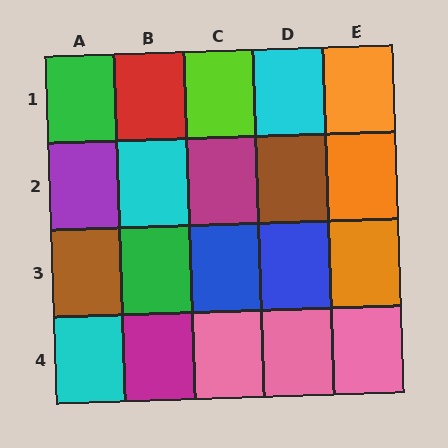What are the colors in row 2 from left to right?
Purple, cyan, magenta, brown, orange.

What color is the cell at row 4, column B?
Magenta.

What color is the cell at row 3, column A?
Brown.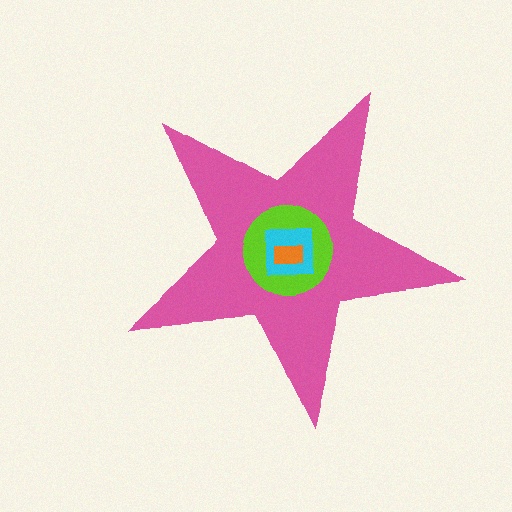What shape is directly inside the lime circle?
The cyan square.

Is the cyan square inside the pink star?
Yes.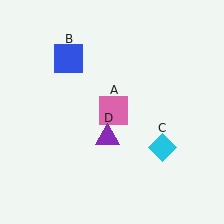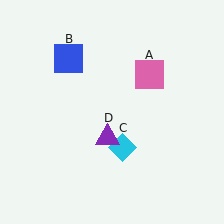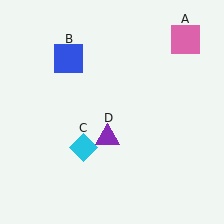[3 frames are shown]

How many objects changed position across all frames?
2 objects changed position: pink square (object A), cyan diamond (object C).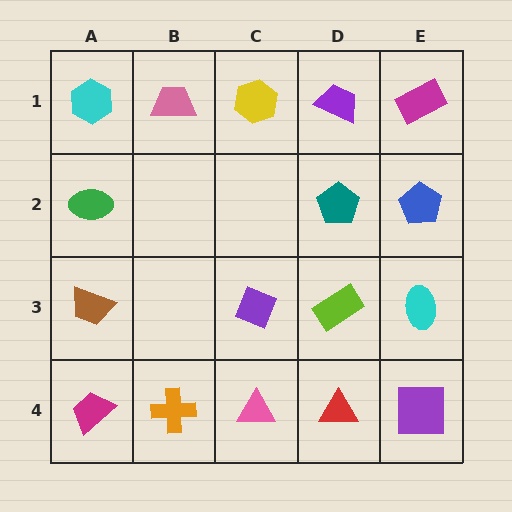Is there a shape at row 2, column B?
No, that cell is empty.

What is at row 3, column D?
A lime rectangle.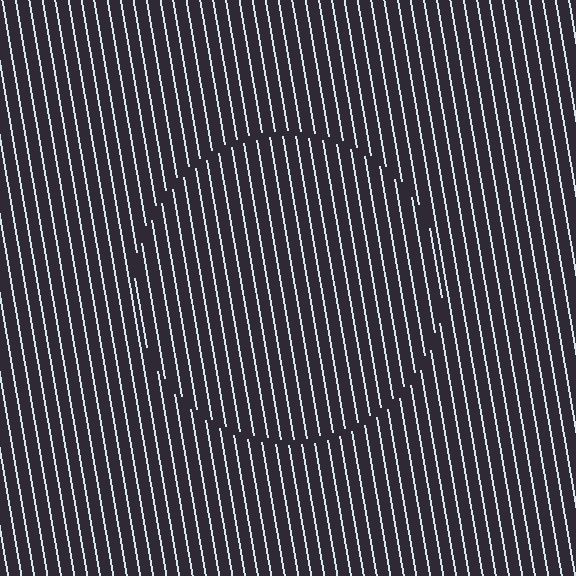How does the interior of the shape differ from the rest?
The interior of the shape contains the same grating, shifted by half a period — the contour is defined by the phase discontinuity where line-ends from the inner and outer gratings abut.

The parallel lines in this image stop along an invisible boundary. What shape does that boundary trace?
An illusory circle. The interior of the shape contains the same grating, shifted by half a period — the contour is defined by the phase discontinuity where line-ends from the inner and outer gratings abut.